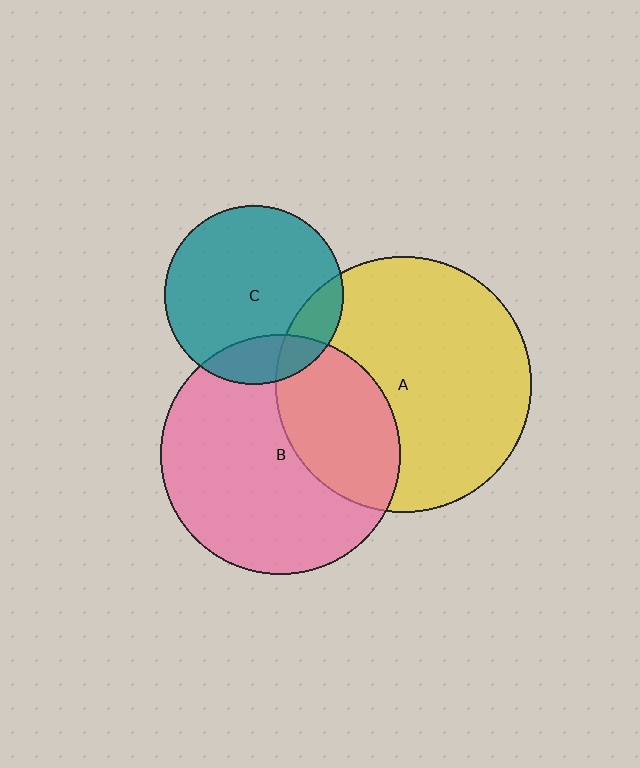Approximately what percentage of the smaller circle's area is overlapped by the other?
Approximately 15%.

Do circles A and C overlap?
Yes.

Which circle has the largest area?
Circle A (yellow).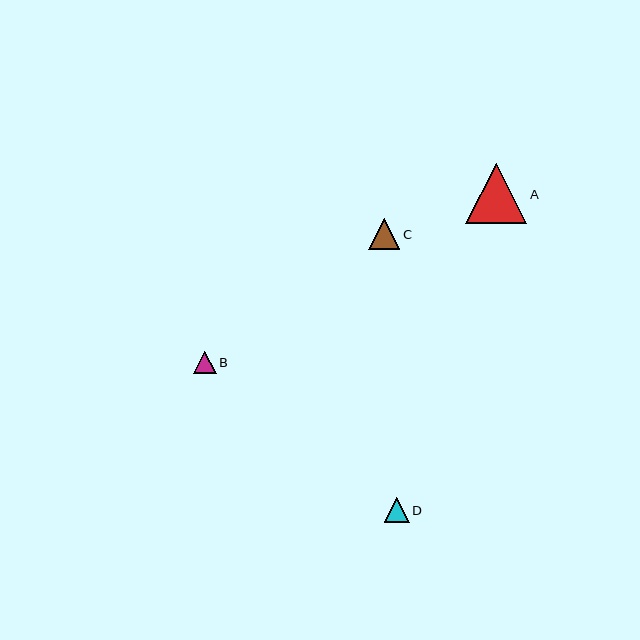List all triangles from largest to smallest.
From largest to smallest: A, C, D, B.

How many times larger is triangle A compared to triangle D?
Triangle A is approximately 2.4 times the size of triangle D.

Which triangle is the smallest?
Triangle B is the smallest with a size of approximately 22 pixels.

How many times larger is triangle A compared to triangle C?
Triangle A is approximately 2.0 times the size of triangle C.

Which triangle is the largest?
Triangle A is the largest with a size of approximately 61 pixels.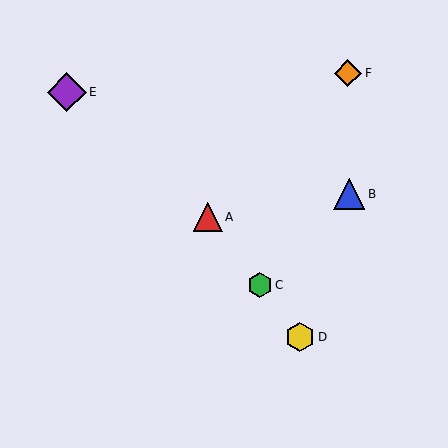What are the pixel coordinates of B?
Object B is at (349, 194).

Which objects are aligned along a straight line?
Objects A, C, D are aligned along a straight line.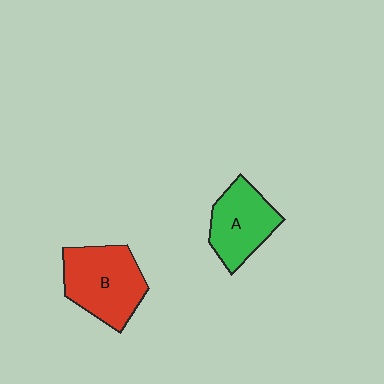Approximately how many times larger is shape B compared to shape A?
Approximately 1.2 times.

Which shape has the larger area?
Shape B (red).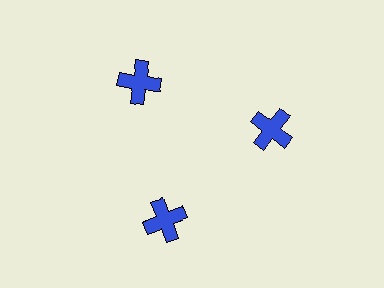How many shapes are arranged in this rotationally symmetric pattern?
There are 3 shapes, arranged in 3 groups of 1.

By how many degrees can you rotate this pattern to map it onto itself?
The pattern maps onto itself every 120 degrees of rotation.